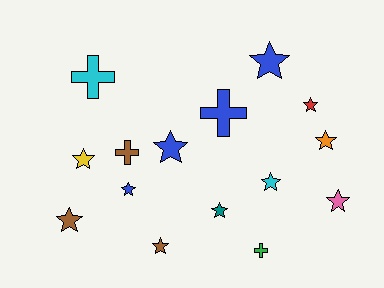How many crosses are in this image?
There are 4 crosses.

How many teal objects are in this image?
There is 1 teal object.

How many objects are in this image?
There are 15 objects.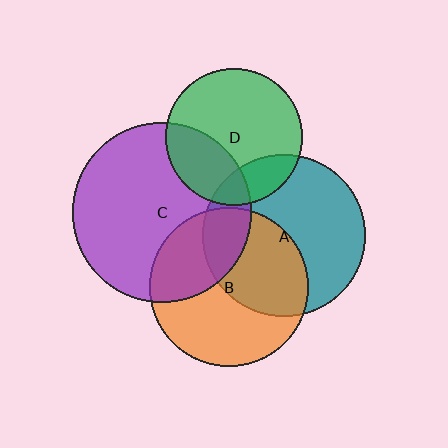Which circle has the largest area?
Circle C (purple).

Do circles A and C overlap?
Yes.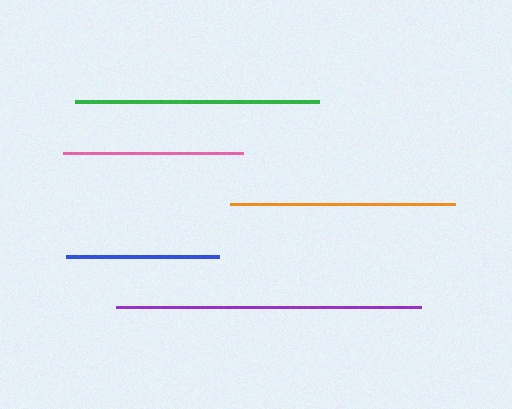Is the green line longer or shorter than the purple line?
The purple line is longer than the green line.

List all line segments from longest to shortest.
From longest to shortest: purple, green, orange, pink, blue.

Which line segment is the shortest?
The blue line is the shortest at approximately 153 pixels.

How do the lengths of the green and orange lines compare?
The green and orange lines are approximately the same length.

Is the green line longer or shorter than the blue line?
The green line is longer than the blue line.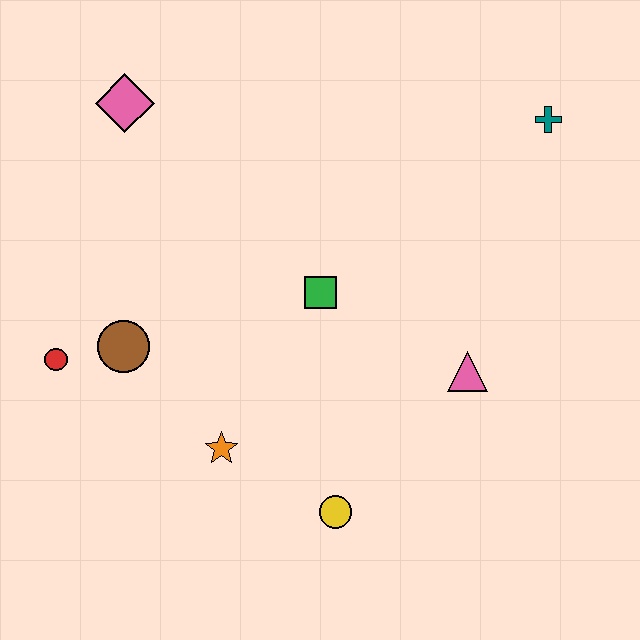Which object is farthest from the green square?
The teal cross is farthest from the green square.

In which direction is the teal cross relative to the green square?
The teal cross is to the right of the green square.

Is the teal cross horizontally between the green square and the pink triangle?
No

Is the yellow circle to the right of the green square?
Yes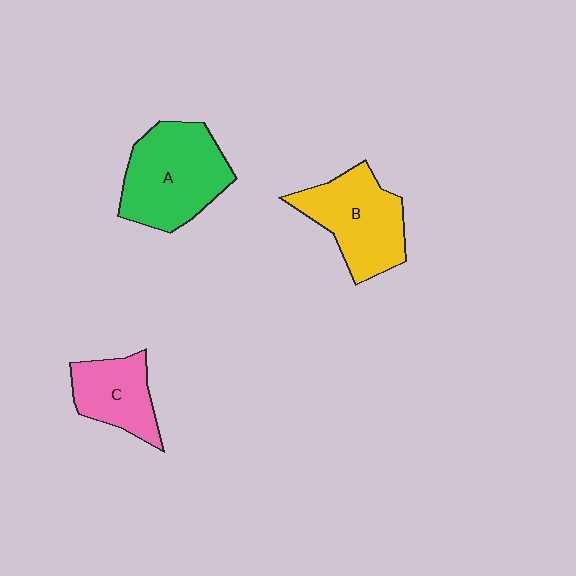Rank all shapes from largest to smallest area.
From largest to smallest: A (green), B (yellow), C (pink).